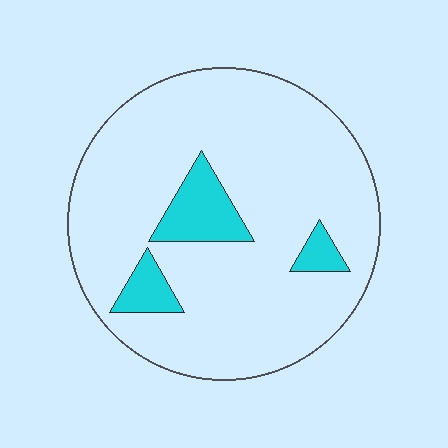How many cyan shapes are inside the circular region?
3.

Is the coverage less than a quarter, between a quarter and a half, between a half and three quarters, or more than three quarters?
Less than a quarter.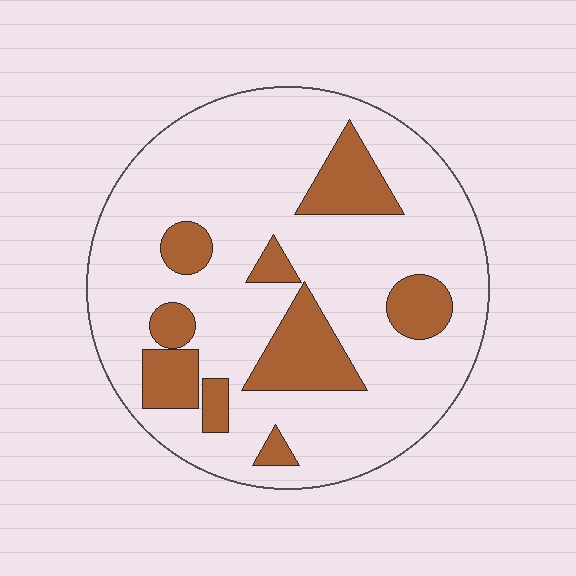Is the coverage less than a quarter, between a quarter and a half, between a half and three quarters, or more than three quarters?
Less than a quarter.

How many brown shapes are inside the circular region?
9.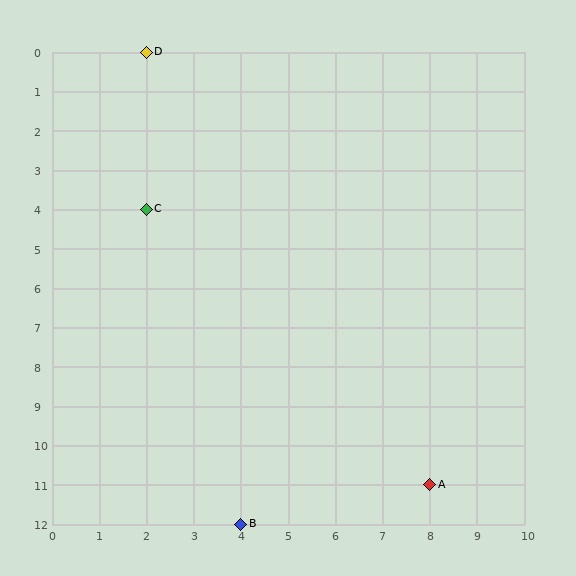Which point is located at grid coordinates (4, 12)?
Point B is at (4, 12).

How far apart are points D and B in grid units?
Points D and B are 2 columns and 12 rows apart (about 12.2 grid units diagonally).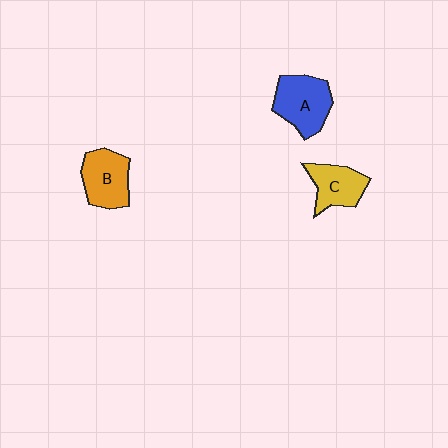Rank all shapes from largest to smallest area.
From largest to smallest: A (blue), B (orange), C (yellow).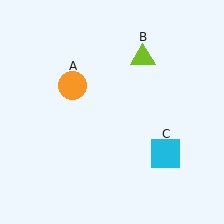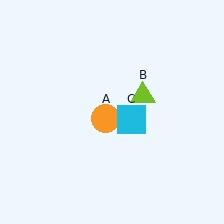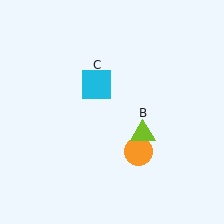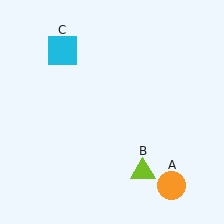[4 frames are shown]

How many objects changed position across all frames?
3 objects changed position: orange circle (object A), lime triangle (object B), cyan square (object C).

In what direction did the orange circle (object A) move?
The orange circle (object A) moved down and to the right.